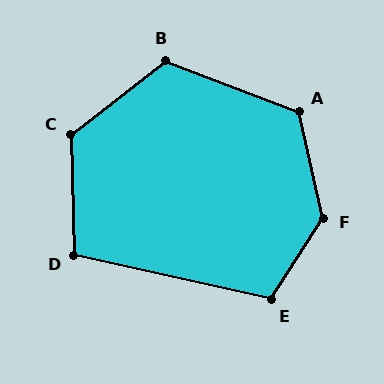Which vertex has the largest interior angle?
F, at approximately 135 degrees.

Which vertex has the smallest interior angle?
D, at approximately 104 degrees.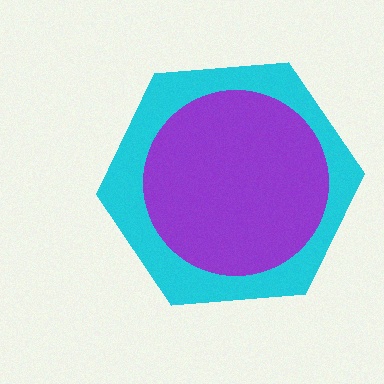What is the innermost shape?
The purple circle.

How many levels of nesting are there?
2.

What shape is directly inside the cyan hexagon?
The purple circle.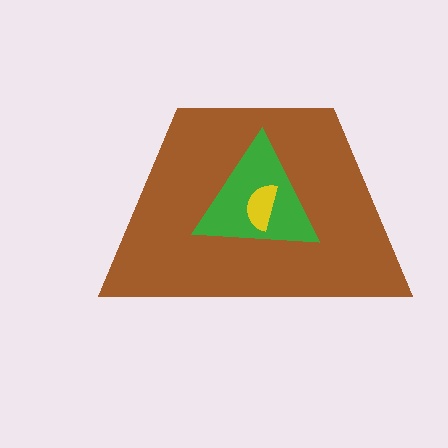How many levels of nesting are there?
3.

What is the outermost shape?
The brown trapezoid.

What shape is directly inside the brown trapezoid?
The green triangle.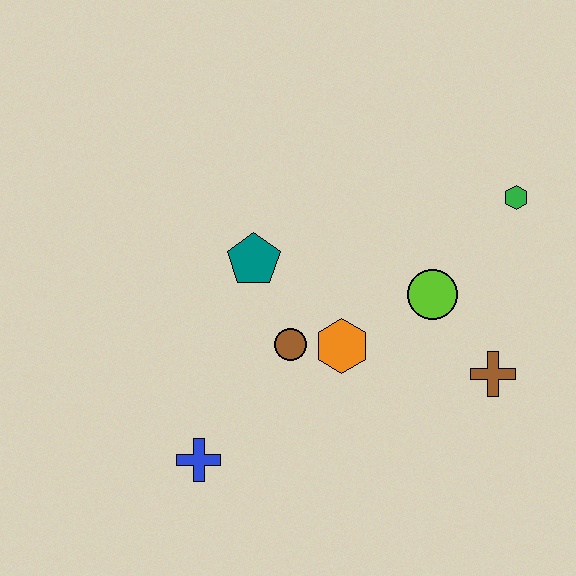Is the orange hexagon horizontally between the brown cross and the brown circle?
Yes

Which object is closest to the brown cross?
The lime circle is closest to the brown cross.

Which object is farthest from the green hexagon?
The blue cross is farthest from the green hexagon.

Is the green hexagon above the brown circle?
Yes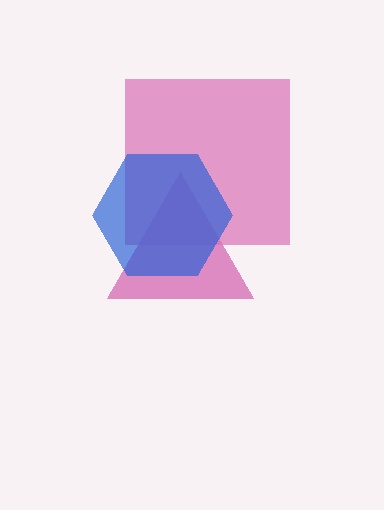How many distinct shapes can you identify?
There are 3 distinct shapes: a magenta triangle, a pink square, a blue hexagon.